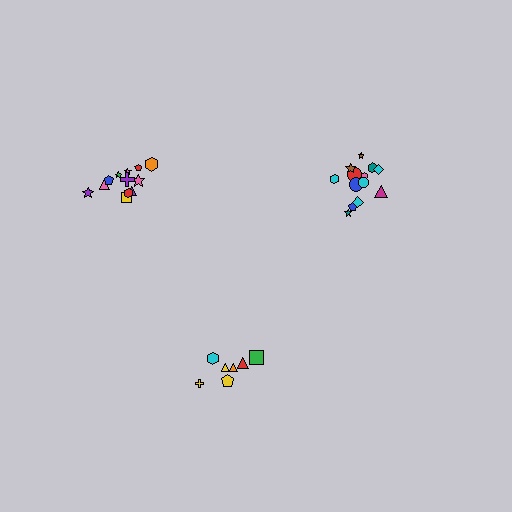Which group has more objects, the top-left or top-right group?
The top-right group.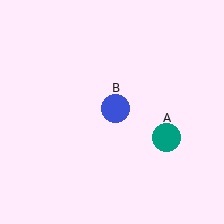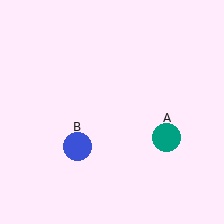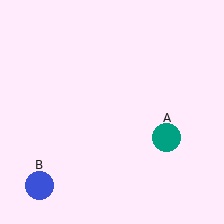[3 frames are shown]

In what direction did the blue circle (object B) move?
The blue circle (object B) moved down and to the left.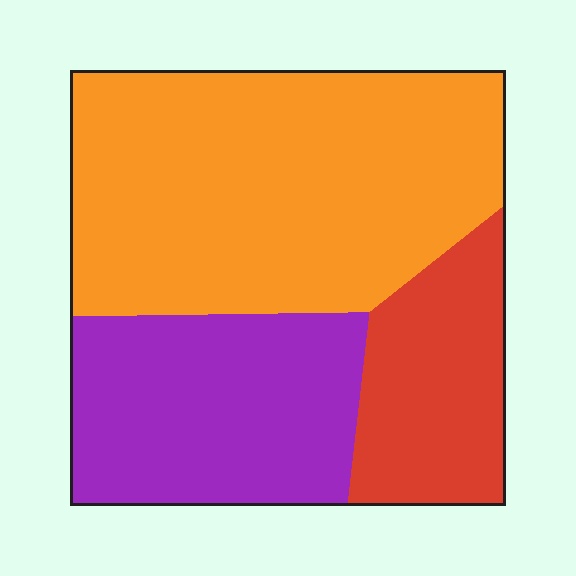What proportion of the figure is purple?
Purple covers about 30% of the figure.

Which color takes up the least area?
Red, at roughly 20%.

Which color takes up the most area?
Orange, at roughly 50%.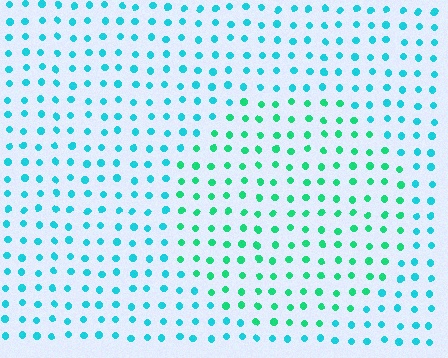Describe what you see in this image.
The image is filled with small cyan elements in a uniform arrangement. A circle-shaped region is visible where the elements are tinted to a slightly different hue, forming a subtle color boundary.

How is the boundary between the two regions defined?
The boundary is defined purely by a slight shift in hue (about 34 degrees). Spacing, size, and orientation are identical on both sides.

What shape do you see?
I see a circle.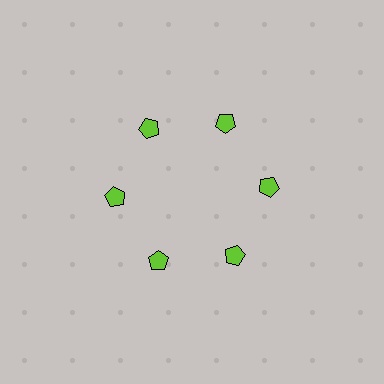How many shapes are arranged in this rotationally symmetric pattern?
There are 6 shapes, arranged in 6 groups of 1.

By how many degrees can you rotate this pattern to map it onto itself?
The pattern maps onto itself every 60 degrees of rotation.